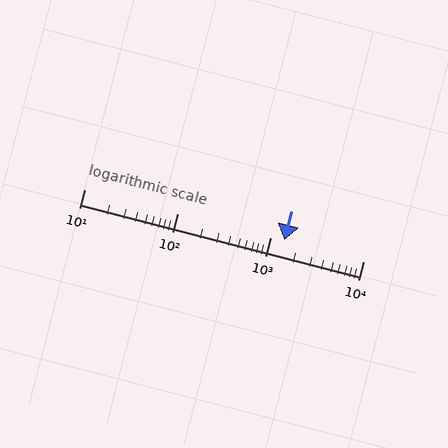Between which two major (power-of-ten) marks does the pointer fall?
The pointer is between 1000 and 10000.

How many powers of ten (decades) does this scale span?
The scale spans 3 decades, from 10 to 10000.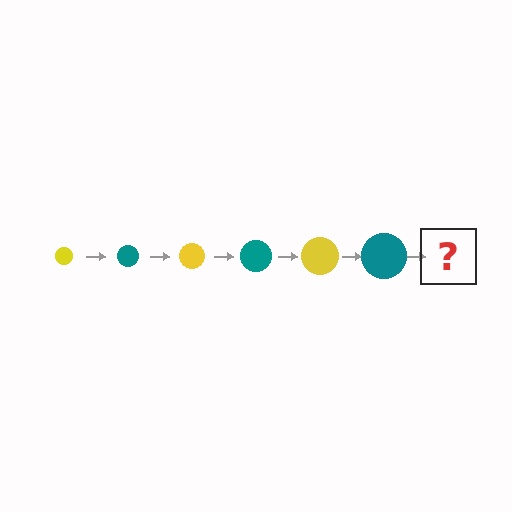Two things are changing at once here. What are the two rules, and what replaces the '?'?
The two rules are that the circle grows larger each step and the color cycles through yellow and teal. The '?' should be a yellow circle, larger than the previous one.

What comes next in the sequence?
The next element should be a yellow circle, larger than the previous one.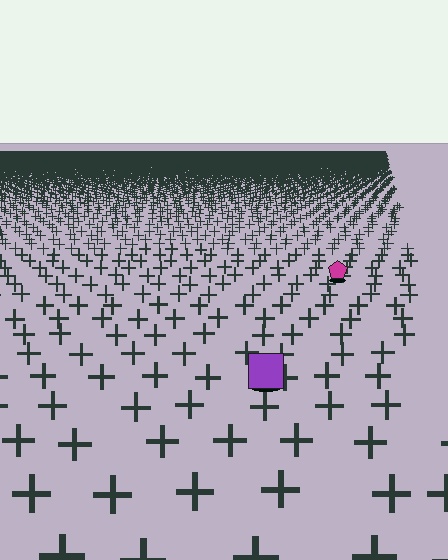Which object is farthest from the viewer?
The magenta pentagon is farthest from the viewer. It appears smaller and the ground texture around it is denser.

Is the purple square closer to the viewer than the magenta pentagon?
Yes. The purple square is closer — you can tell from the texture gradient: the ground texture is coarser near it.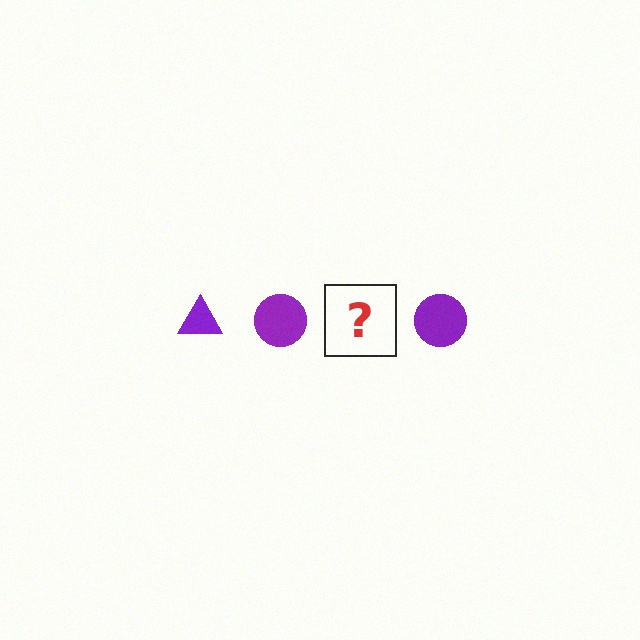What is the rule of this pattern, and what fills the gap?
The rule is that the pattern cycles through triangle, circle shapes in purple. The gap should be filled with a purple triangle.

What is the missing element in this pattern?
The missing element is a purple triangle.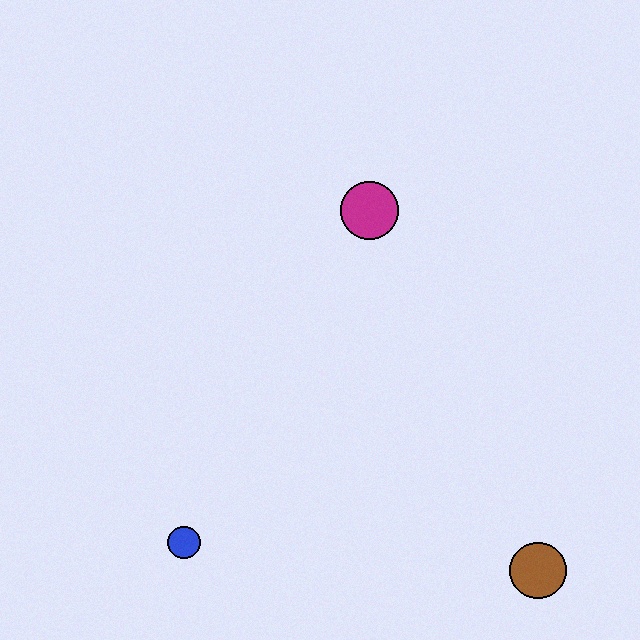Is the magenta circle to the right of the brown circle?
No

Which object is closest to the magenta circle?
The blue circle is closest to the magenta circle.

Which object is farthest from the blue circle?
The magenta circle is farthest from the blue circle.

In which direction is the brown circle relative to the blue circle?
The brown circle is to the right of the blue circle.